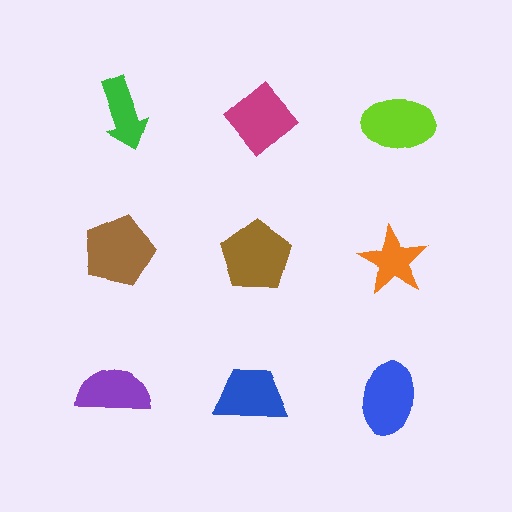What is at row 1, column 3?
A lime ellipse.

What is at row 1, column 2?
A magenta diamond.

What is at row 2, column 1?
A brown pentagon.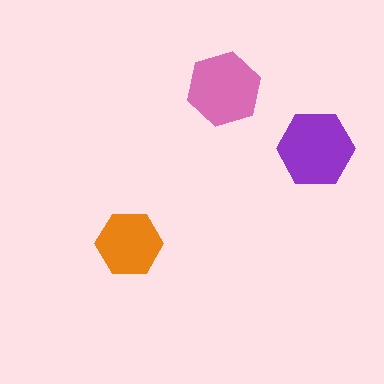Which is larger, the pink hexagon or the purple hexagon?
The purple one.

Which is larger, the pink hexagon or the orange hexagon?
The pink one.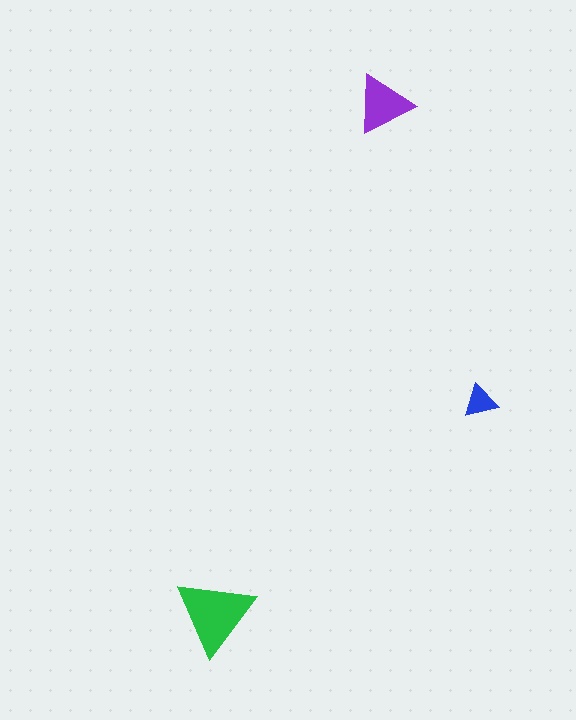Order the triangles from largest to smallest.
the green one, the purple one, the blue one.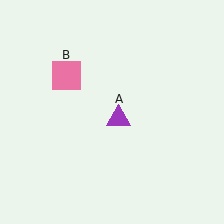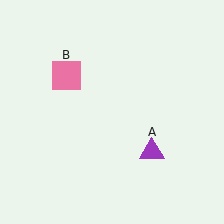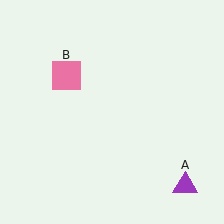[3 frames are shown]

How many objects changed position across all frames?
1 object changed position: purple triangle (object A).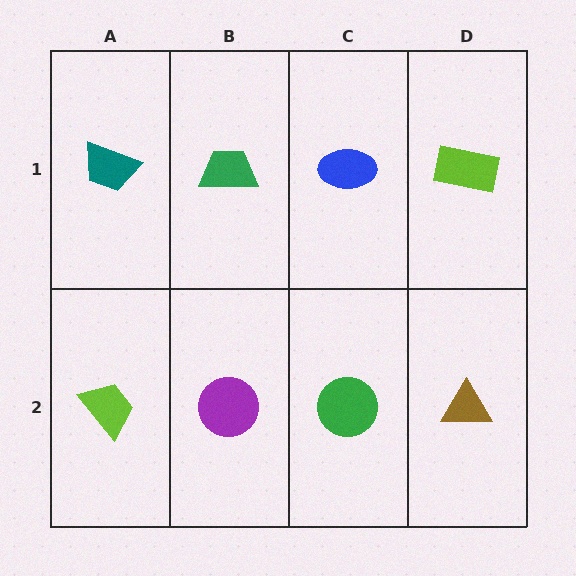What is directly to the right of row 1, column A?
A green trapezoid.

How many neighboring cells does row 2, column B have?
3.